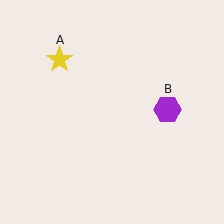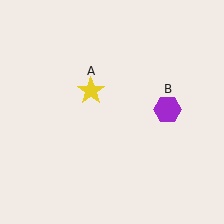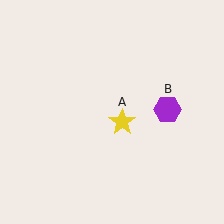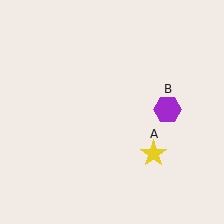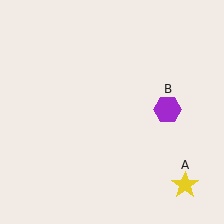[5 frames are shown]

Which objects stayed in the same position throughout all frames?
Purple hexagon (object B) remained stationary.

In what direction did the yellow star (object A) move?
The yellow star (object A) moved down and to the right.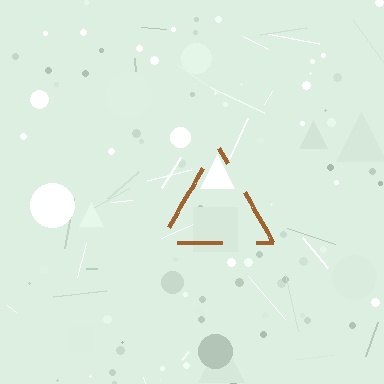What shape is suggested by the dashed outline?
The dashed outline suggests a triangle.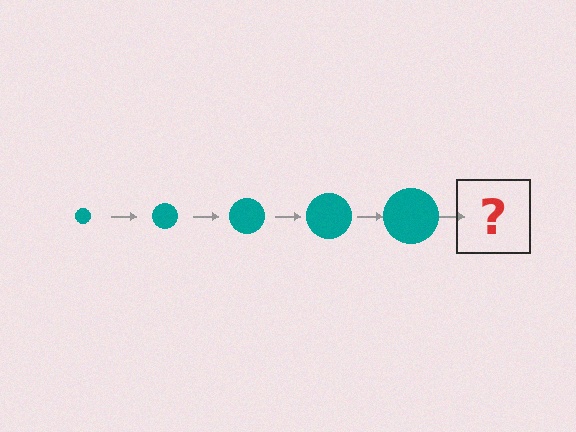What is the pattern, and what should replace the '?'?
The pattern is that the circle gets progressively larger each step. The '?' should be a teal circle, larger than the previous one.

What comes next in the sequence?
The next element should be a teal circle, larger than the previous one.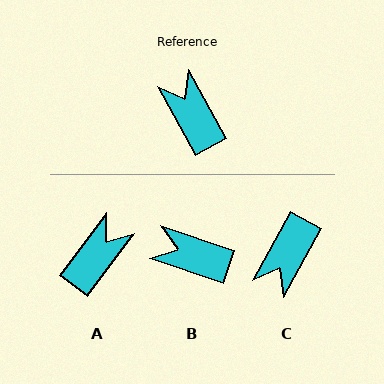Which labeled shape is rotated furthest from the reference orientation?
C, about 123 degrees away.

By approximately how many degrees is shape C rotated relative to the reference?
Approximately 123 degrees counter-clockwise.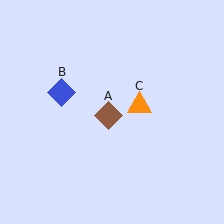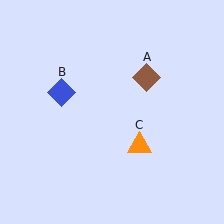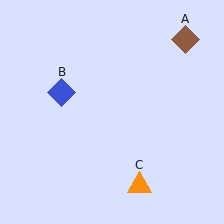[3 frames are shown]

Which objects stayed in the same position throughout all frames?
Blue diamond (object B) remained stationary.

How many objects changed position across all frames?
2 objects changed position: brown diamond (object A), orange triangle (object C).